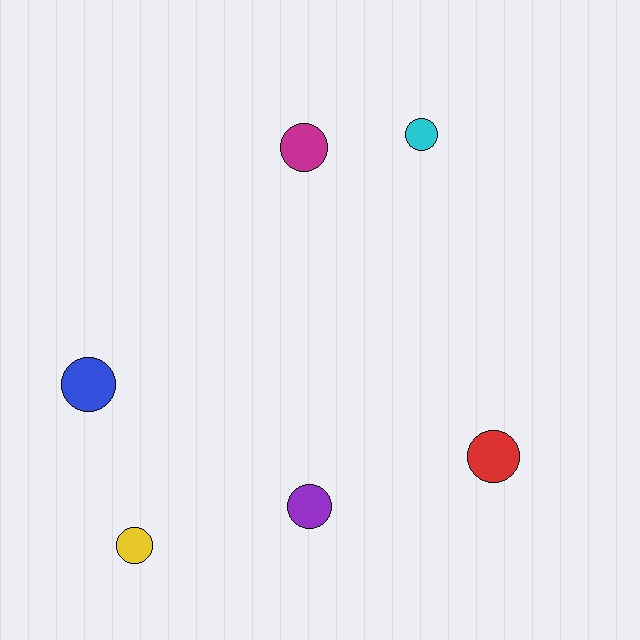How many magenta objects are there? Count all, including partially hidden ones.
There is 1 magenta object.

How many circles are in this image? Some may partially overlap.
There are 6 circles.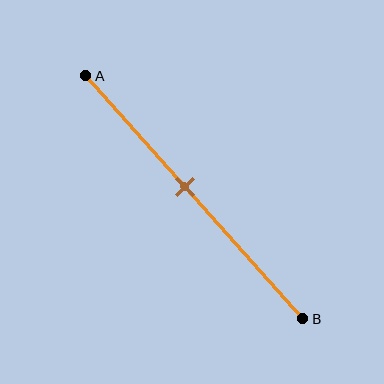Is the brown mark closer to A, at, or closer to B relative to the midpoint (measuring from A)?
The brown mark is closer to point A than the midpoint of segment AB.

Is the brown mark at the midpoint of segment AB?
No, the mark is at about 45% from A, not at the 50% midpoint.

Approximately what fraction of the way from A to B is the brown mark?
The brown mark is approximately 45% of the way from A to B.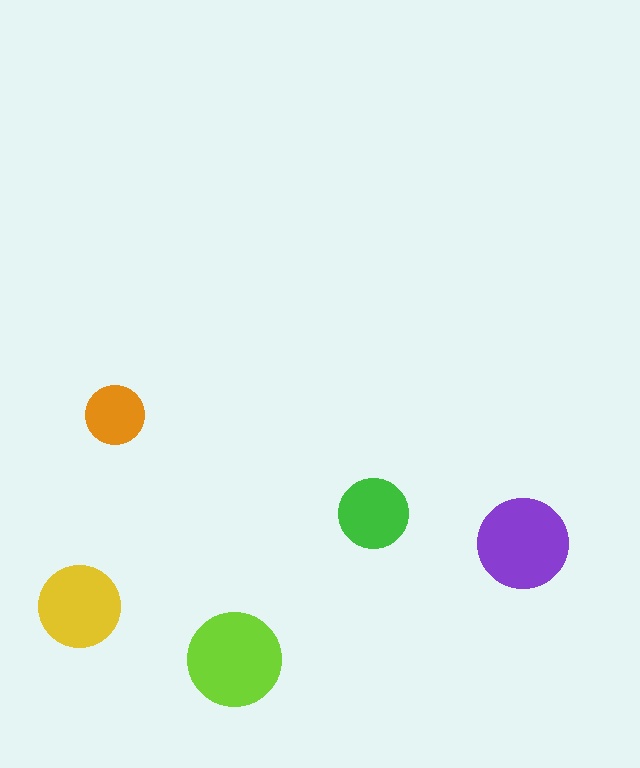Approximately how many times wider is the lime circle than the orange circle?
About 1.5 times wider.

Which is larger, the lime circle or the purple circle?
The lime one.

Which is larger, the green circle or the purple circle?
The purple one.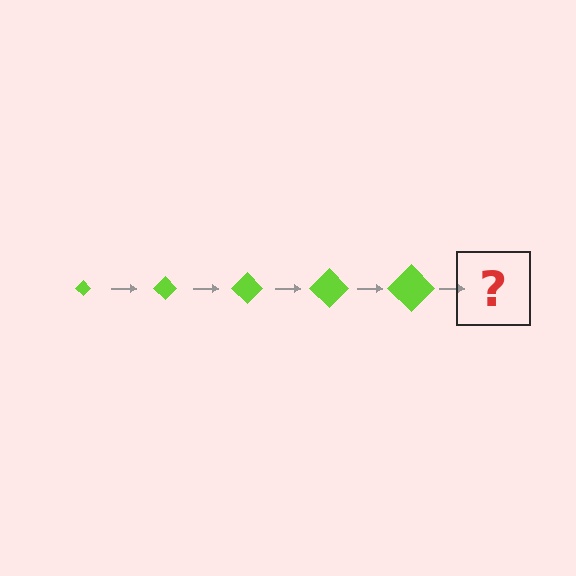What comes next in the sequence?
The next element should be a lime diamond, larger than the previous one.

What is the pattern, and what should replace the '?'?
The pattern is that the diamond gets progressively larger each step. The '?' should be a lime diamond, larger than the previous one.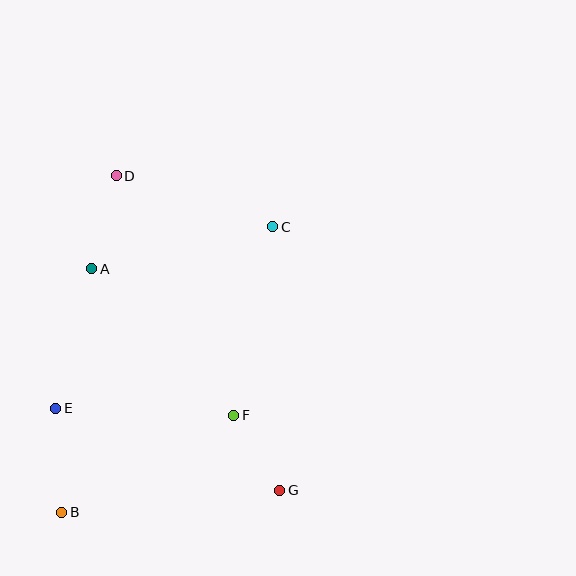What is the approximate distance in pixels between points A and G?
The distance between A and G is approximately 290 pixels.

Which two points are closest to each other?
Points F and G are closest to each other.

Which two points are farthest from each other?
Points B and C are farthest from each other.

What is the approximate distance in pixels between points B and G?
The distance between B and G is approximately 219 pixels.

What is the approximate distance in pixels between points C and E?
The distance between C and E is approximately 283 pixels.